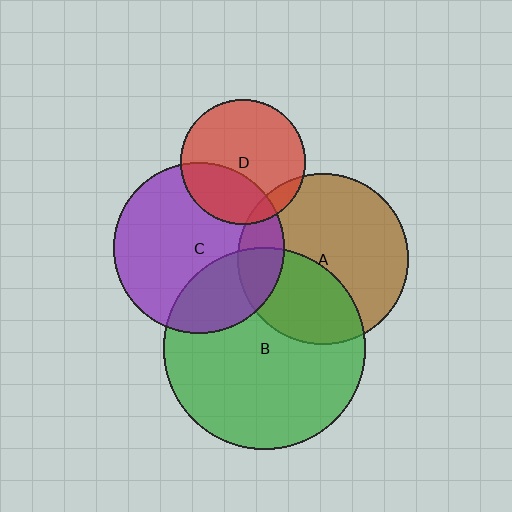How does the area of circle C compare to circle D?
Approximately 1.9 times.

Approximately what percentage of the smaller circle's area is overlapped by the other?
Approximately 30%.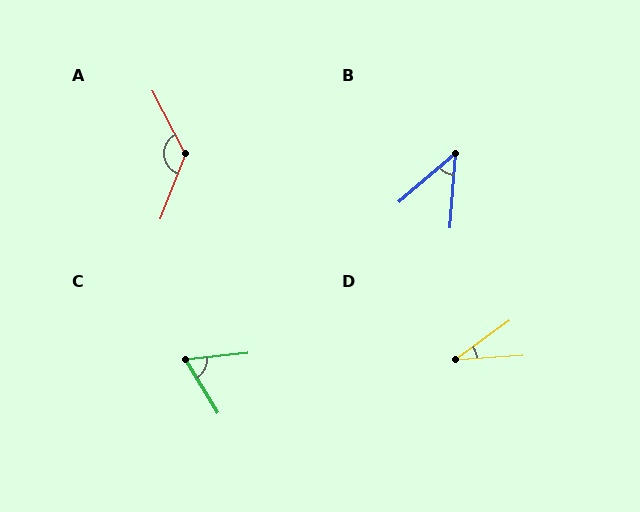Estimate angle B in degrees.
Approximately 45 degrees.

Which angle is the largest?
A, at approximately 131 degrees.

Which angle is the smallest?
D, at approximately 32 degrees.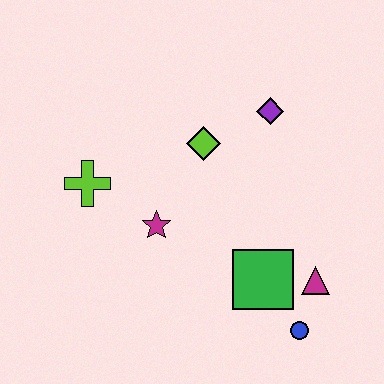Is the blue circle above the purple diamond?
No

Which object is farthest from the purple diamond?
The blue circle is farthest from the purple diamond.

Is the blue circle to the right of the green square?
Yes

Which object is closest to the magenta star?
The lime cross is closest to the magenta star.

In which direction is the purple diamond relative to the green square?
The purple diamond is above the green square.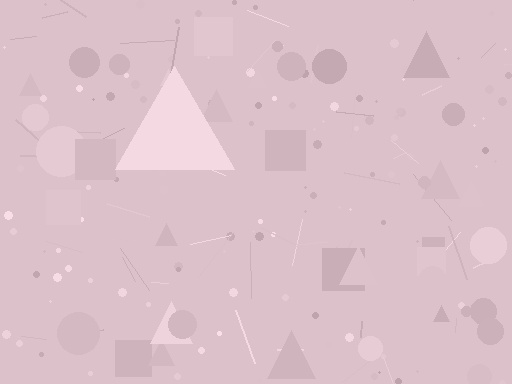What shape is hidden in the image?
A triangle is hidden in the image.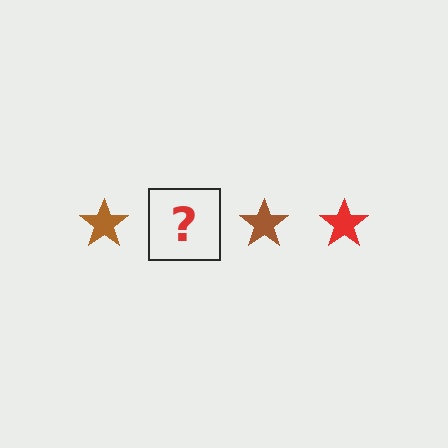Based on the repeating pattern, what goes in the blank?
The blank should be a red star.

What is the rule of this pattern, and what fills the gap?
The rule is that the pattern cycles through brown, red stars. The gap should be filled with a red star.